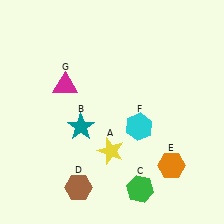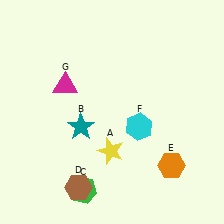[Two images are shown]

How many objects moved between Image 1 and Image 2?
1 object moved between the two images.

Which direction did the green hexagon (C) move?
The green hexagon (C) moved left.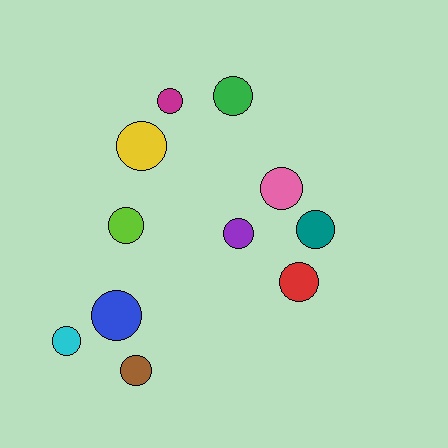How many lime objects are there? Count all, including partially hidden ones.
There is 1 lime object.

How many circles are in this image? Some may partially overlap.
There are 11 circles.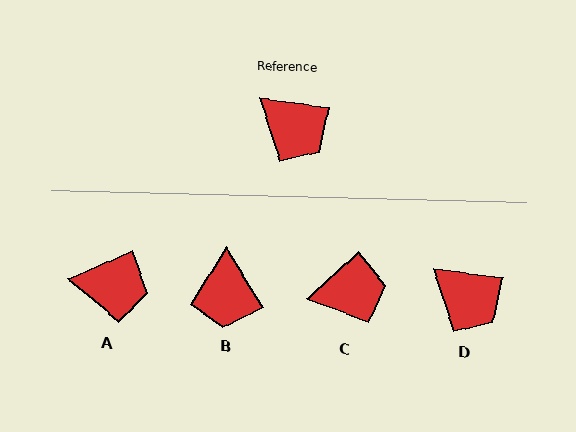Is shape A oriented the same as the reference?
No, it is off by about 32 degrees.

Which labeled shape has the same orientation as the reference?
D.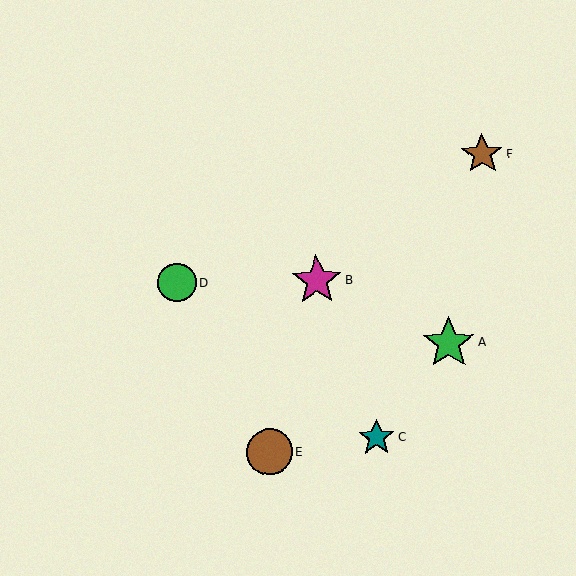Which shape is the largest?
The green star (labeled A) is the largest.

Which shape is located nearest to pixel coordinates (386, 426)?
The teal star (labeled C) at (376, 438) is nearest to that location.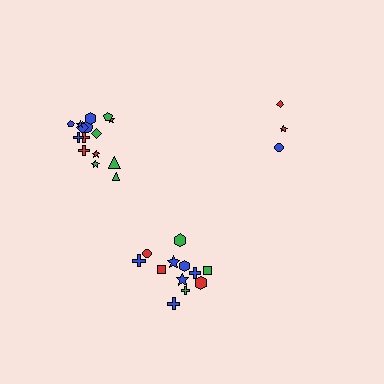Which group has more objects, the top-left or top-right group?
The top-left group.